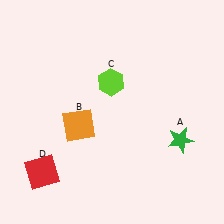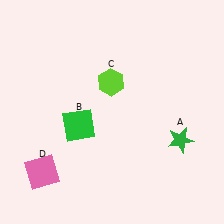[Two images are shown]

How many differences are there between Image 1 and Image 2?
There are 2 differences between the two images.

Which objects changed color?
B changed from orange to green. D changed from red to pink.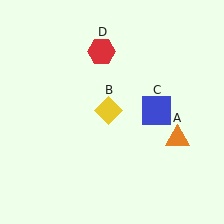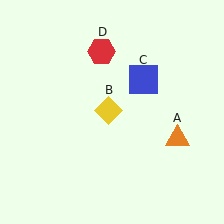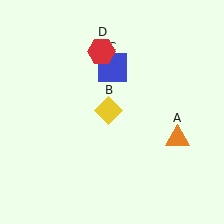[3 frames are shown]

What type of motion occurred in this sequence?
The blue square (object C) rotated counterclockwise around the center of the scene.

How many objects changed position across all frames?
1 object changed position: blue square (object C).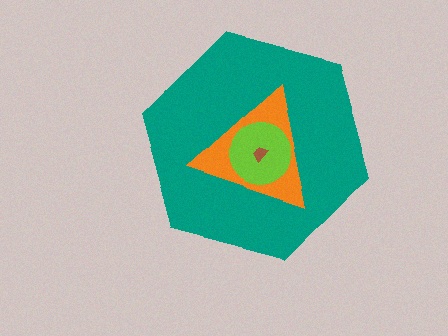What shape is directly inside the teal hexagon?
The orange triangle.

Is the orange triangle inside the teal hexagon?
Yes.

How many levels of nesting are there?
4.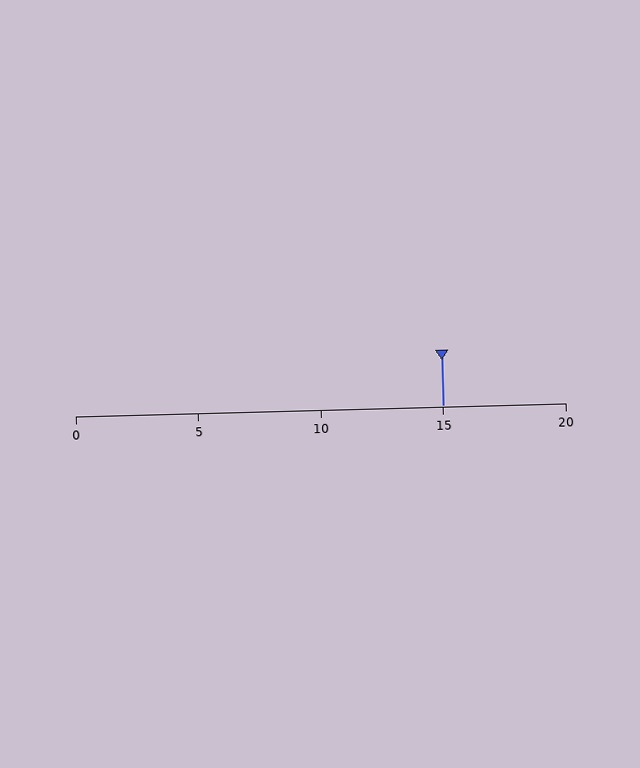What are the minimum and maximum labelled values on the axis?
The axis runs from 0 to 20.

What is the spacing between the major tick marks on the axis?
The major ticks are spaced 5 apart.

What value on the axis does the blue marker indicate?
The marker indicates approximately 15.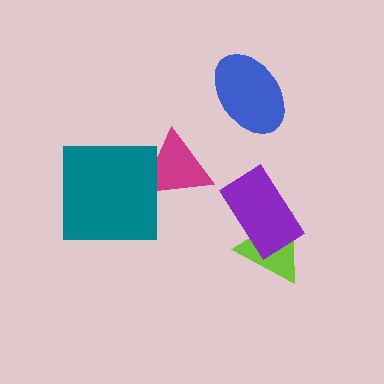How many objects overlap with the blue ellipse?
0 objects overlap with the blue ellipse.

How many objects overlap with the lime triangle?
1 object overlaps with the lime triangle.